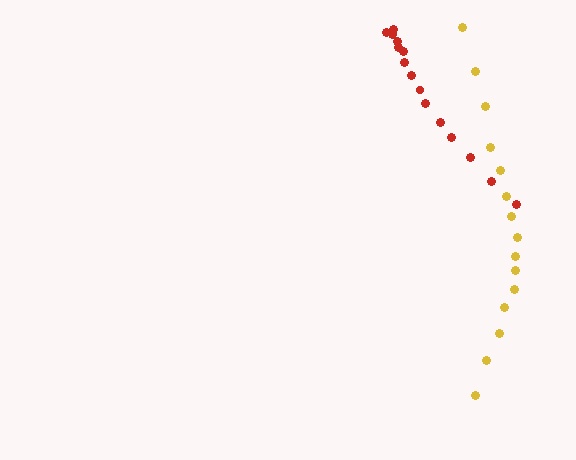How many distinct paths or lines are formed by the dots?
There are 2 distinct paths.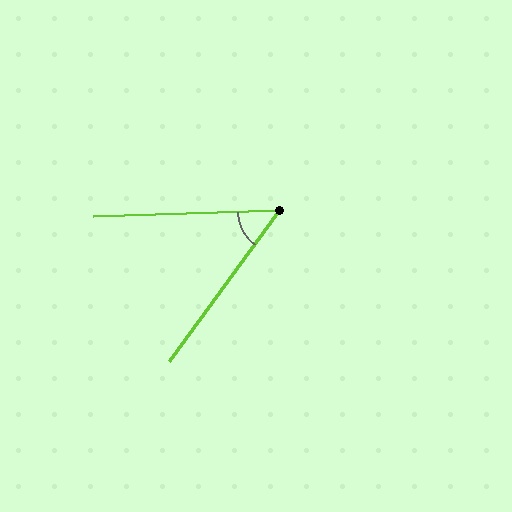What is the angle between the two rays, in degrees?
Approximately 52 degrees.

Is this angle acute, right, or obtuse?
It is acute.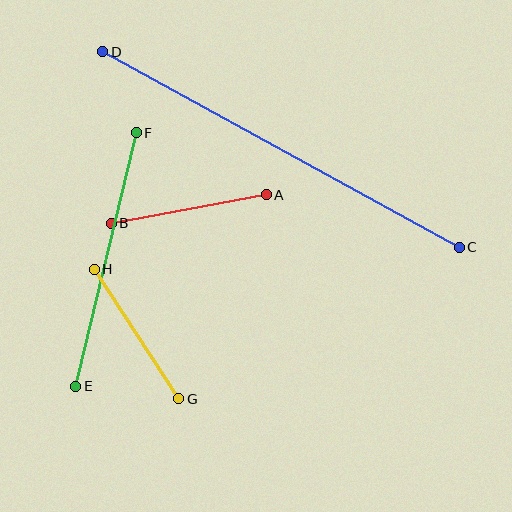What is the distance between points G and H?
The distance is approximately 155 pixels.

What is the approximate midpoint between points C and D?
The midpoint is at approximately (281, 150) pixels.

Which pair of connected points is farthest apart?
Points C and D are farthest apart.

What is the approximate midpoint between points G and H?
The midpoint is at approximately (137, 334) pixels.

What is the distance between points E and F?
The distance is approximately 261 pixels.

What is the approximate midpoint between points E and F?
The midpoint is at approximately (106, 259) pixels.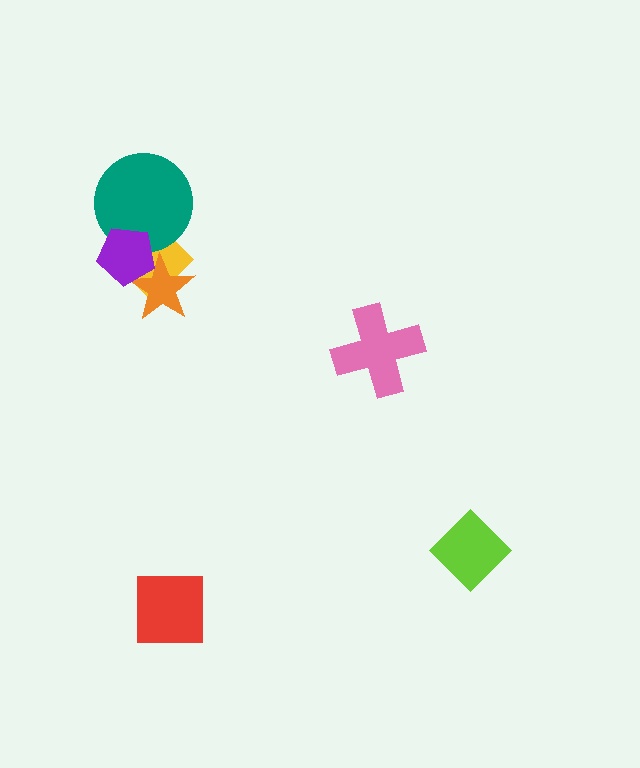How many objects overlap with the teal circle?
2 objects overlap with the teal circle.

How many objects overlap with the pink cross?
0 objects overlap with the pink cross.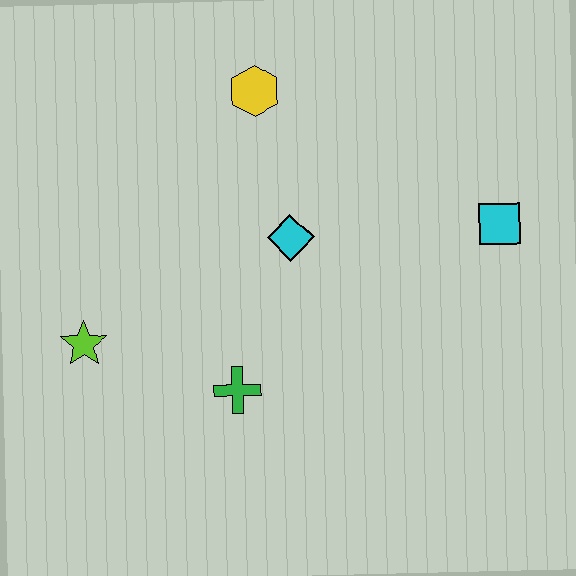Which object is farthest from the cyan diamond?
The lime star is farthest from the cyan diamond.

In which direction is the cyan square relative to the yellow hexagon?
The cyan square is to the right of the yellow hexagon.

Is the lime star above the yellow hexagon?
No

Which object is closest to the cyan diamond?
The yellow hexagon is closest to the cyan diamond.